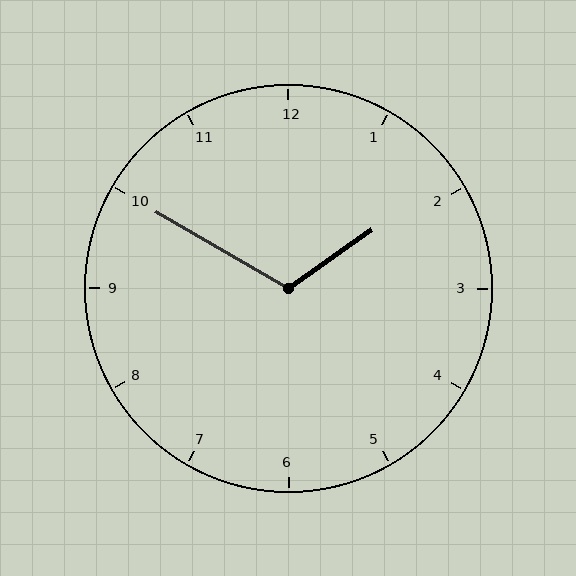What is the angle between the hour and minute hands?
Approximately 115 degrees.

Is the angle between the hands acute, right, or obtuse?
It is obtuse.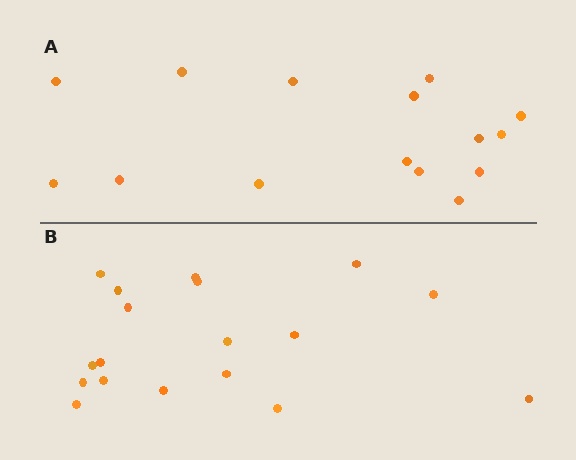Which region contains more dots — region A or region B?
Region B (the bottom region) has more dots.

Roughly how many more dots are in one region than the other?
Region B has just a few more — roughly 2 or 3 more dots than region A.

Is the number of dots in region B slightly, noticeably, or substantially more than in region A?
Region B has only slightly more — the two regions are fairly close. The ratio is roughly 1.2 to 1.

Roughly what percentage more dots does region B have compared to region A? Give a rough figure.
About 20% more.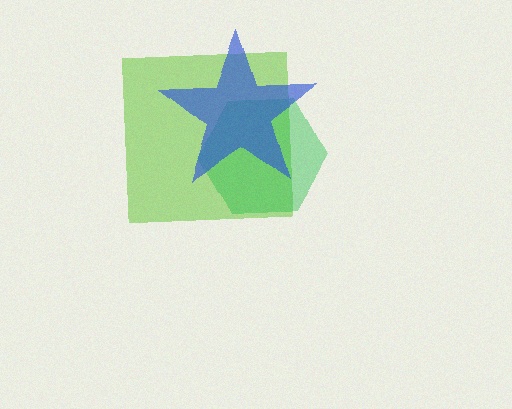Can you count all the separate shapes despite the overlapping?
Yes, there are 3 separate shapes.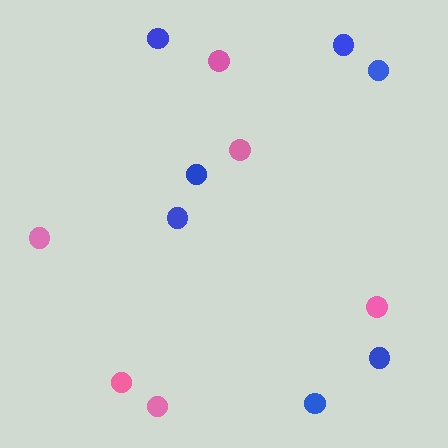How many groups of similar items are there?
There are 2 groups: one group of blue circles (7) and one group of pink circles (6).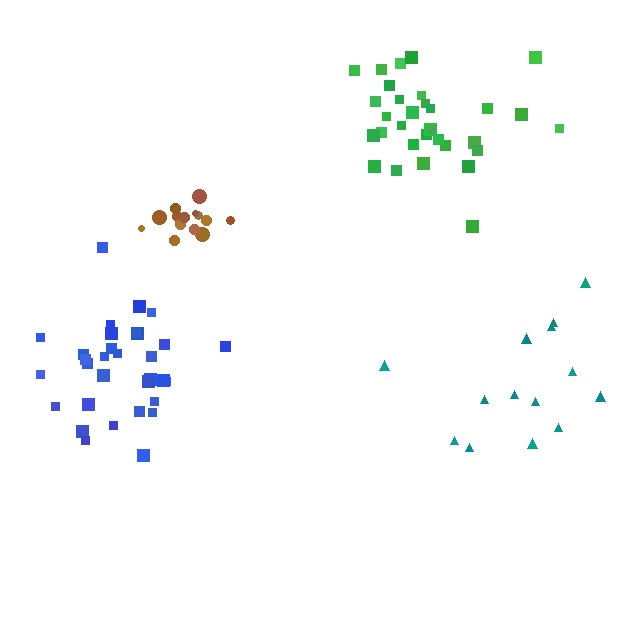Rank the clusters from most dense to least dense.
brown, blue, green, teal.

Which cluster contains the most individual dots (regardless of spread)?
Green (32).